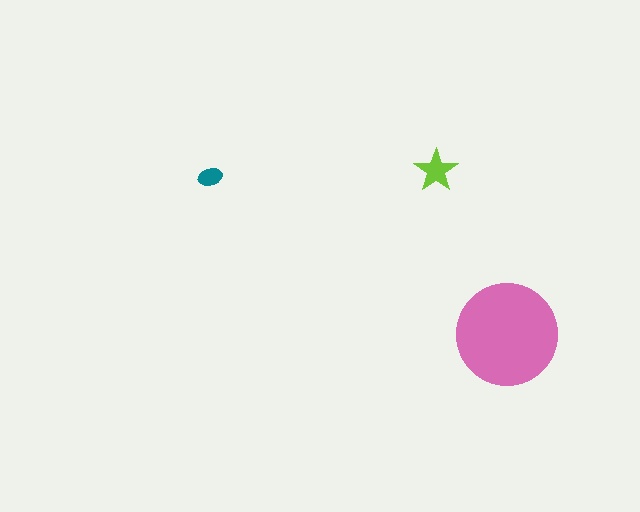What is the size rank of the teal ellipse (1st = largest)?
3rd.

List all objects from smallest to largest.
The teal ellipse, the lime star, the pink circle.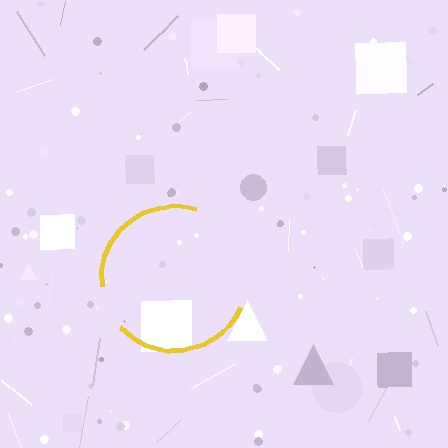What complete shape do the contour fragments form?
The contour fragments form a circle.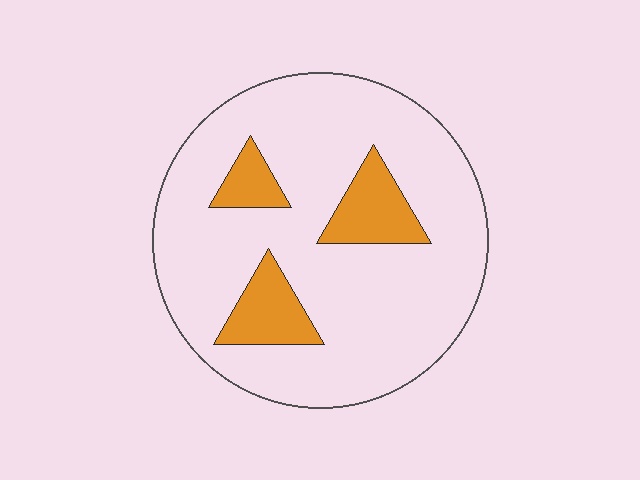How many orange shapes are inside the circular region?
3.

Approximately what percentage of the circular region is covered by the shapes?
Approximately 15%.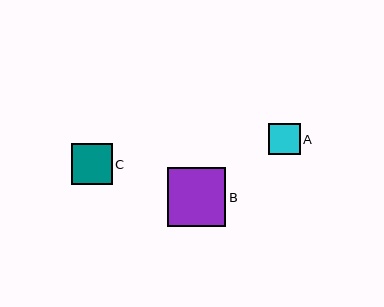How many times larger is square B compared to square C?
Square B is approximately 1.4 times the size of square C.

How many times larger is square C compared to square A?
Square C is approximately 1.3 times the size of square A.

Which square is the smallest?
Square A is the smallest with a size of approximately 32 pixels.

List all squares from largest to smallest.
From largest to smallest: B, C, A.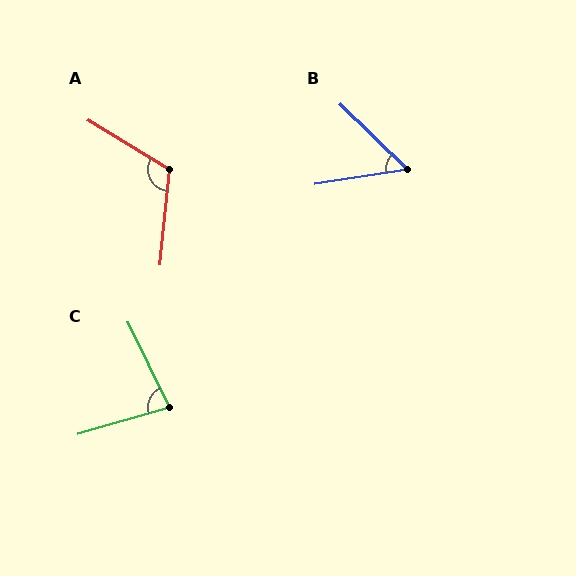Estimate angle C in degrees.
Approximately 80 degrees.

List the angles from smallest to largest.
B (53°), C (80°), A (115°).